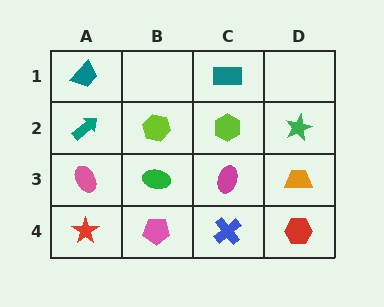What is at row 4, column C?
A blue cross.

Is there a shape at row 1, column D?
No, that cell is empty.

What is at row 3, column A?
A pink ellipse.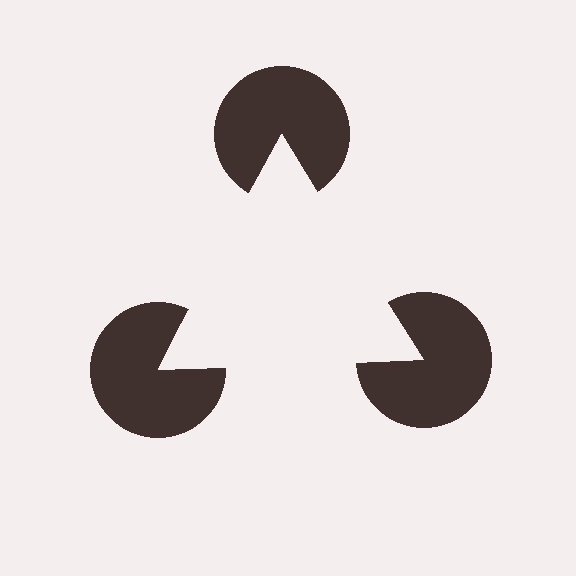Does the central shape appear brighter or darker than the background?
It typically appears slightly brighter than the background, even though no actual brightness change is drawn.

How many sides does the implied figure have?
3 sides.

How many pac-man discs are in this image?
There are 3 — one at each vertex of the illusory triangle.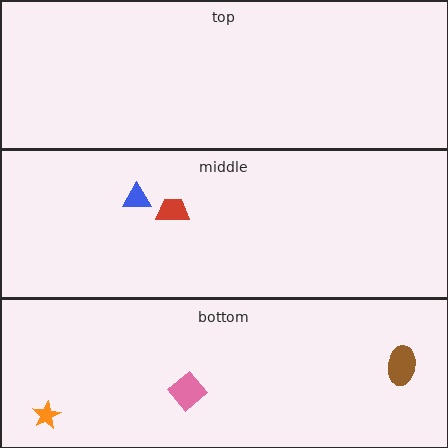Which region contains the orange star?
The bottom region.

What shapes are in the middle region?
The red trapezoid, the blue triangle.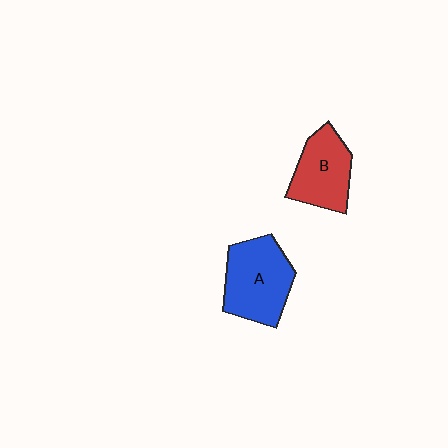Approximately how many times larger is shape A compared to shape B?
Approximately 1.3 times.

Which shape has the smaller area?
Shape B (red).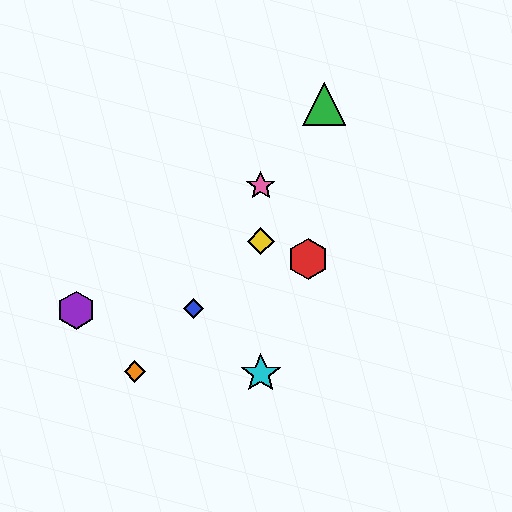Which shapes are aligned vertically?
The yellow diamond, the cyan star, the pink star are aligned vertically.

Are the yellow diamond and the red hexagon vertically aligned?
No, the yellow diamond is at x≈261 and the red hexagon is at x≈308.